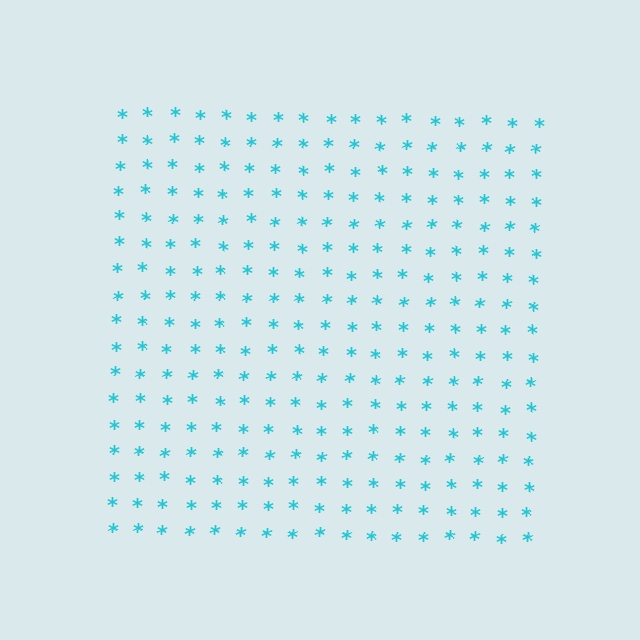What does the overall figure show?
The overall figure shows a square.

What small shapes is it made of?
It is made of small asterisks.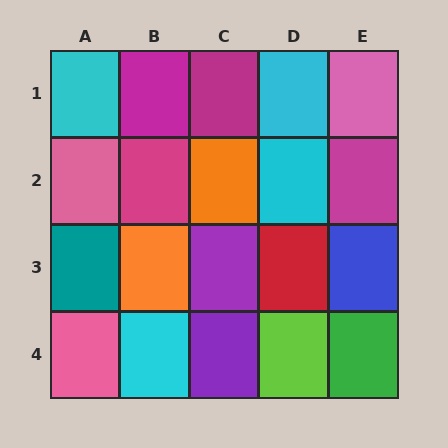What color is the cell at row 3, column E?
Blue.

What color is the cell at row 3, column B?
Orange.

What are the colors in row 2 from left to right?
Pink, magenta, orange, cyan, magenta.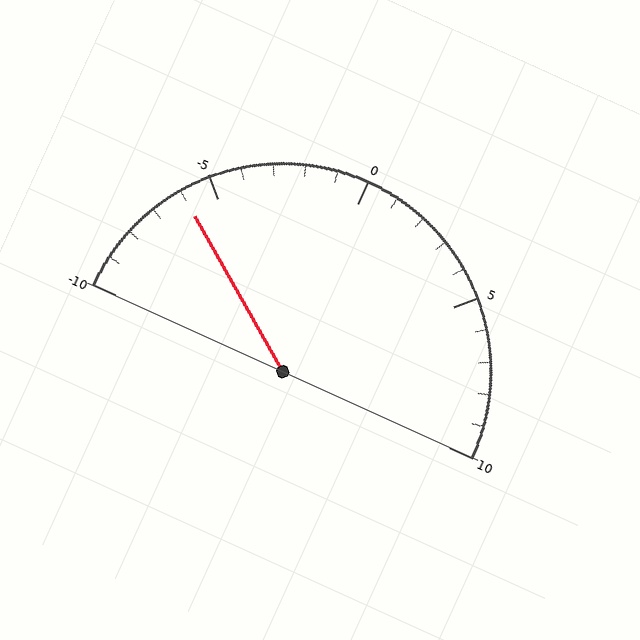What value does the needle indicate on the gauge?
The needle indicates approximately -6.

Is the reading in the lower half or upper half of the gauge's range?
The reading is in the lower half of the range (-10 to 10).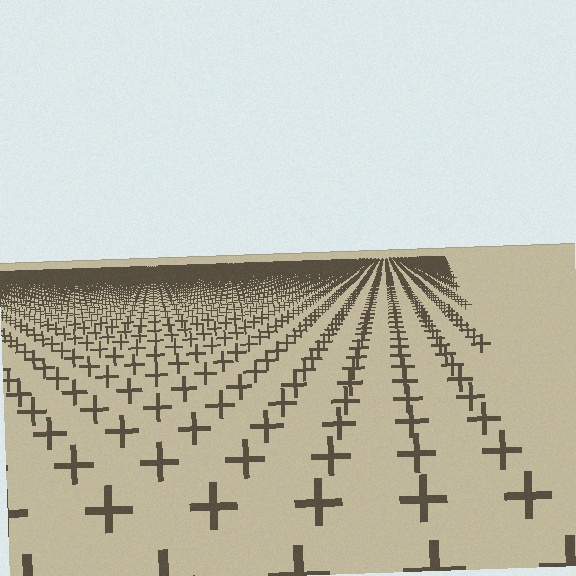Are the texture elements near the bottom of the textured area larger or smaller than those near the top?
Larger. Near the bottom, elements are closer to the viewer and appear at a bigger on-screen size.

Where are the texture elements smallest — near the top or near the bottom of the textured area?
Near the top.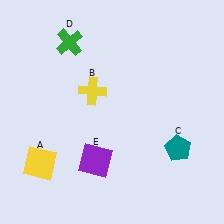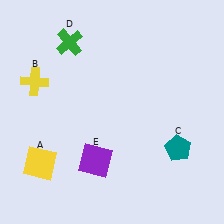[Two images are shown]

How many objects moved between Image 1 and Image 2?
1 object moved between the two images.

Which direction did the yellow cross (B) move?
The yellow cross (B) moved left.